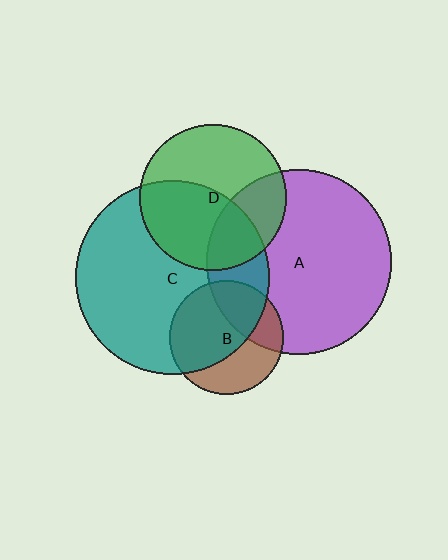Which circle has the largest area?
Circle C (teal).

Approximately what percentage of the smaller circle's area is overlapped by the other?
Approximately 30%.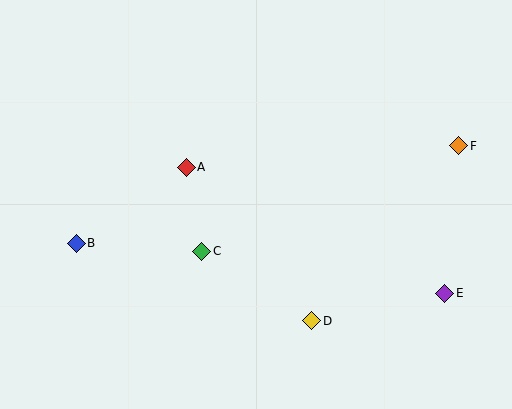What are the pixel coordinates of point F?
Point F is at (459, 146).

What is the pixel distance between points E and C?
The distance between E and C is 247 pixels.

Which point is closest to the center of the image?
Point C at (202, 251) is closest to the center.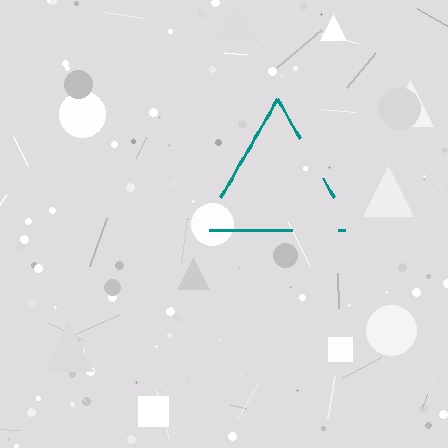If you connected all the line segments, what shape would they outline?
They would outline a triangle.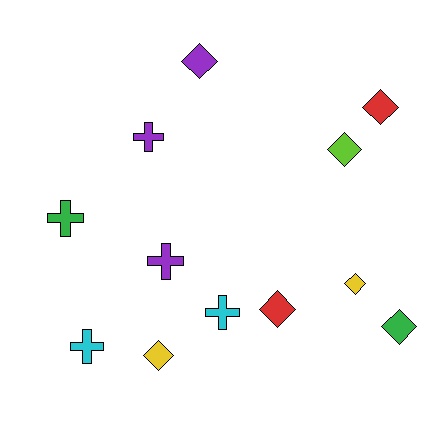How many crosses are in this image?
There are 5 crosses.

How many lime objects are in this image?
There is 1 lime object.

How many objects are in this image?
There are 12 objects.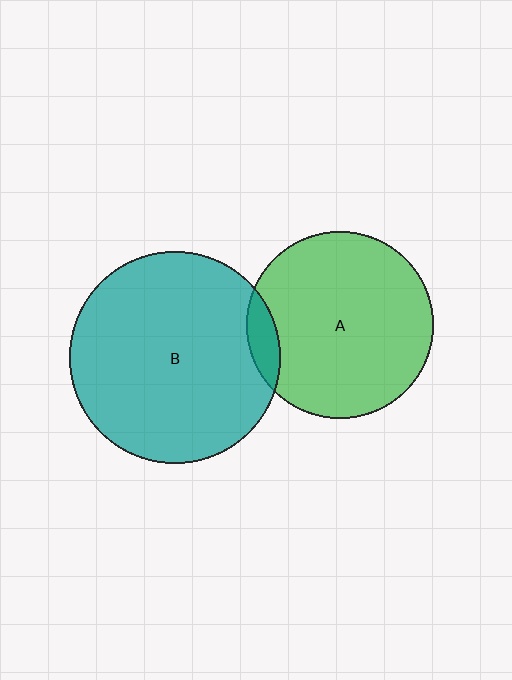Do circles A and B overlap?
Yes.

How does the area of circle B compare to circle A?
Approximately 1.3 times.